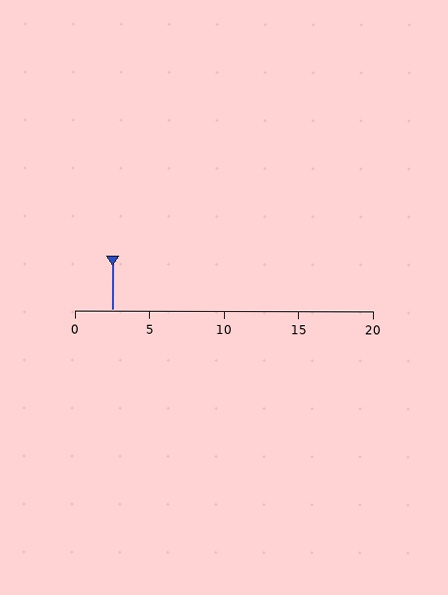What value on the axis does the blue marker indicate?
The marker indicates approximately 2.5.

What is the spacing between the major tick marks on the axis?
The major ticks are spaced 5 apart.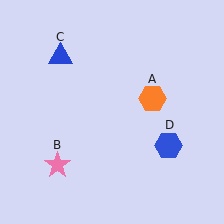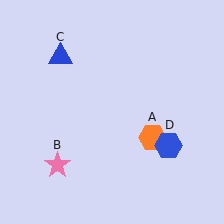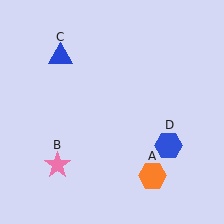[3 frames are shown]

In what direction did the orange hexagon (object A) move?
The orange hexagon (object A) moved down.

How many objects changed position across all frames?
1 object changed position: orange hexagon (object A).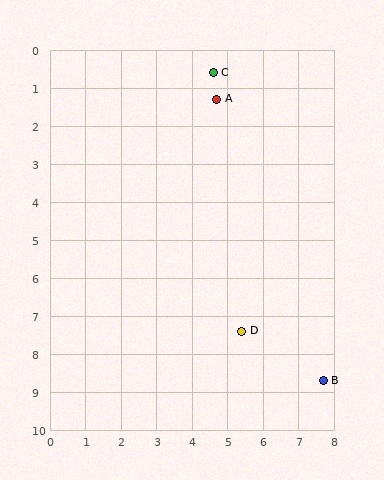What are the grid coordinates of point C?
Point C is at approximately (4.6, 0.6).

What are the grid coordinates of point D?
Point D is at approximately (5.4, 7.4).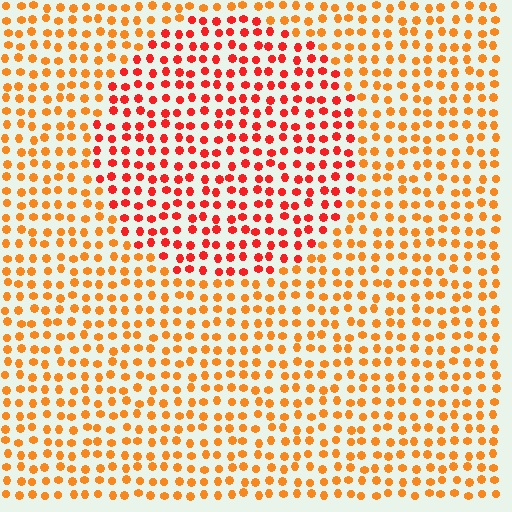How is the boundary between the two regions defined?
The boundary is defined purely by a slight shift in hue (about 30 degrees). Spacing, size, and orientation are identical on both sides.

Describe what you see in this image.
The image is filled with small orange elements in a uniform arrangement. A circle-shaped region is visible where the elements are tinted to a slightly different hue, forming a subtle color boundary.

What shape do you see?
I see a circle.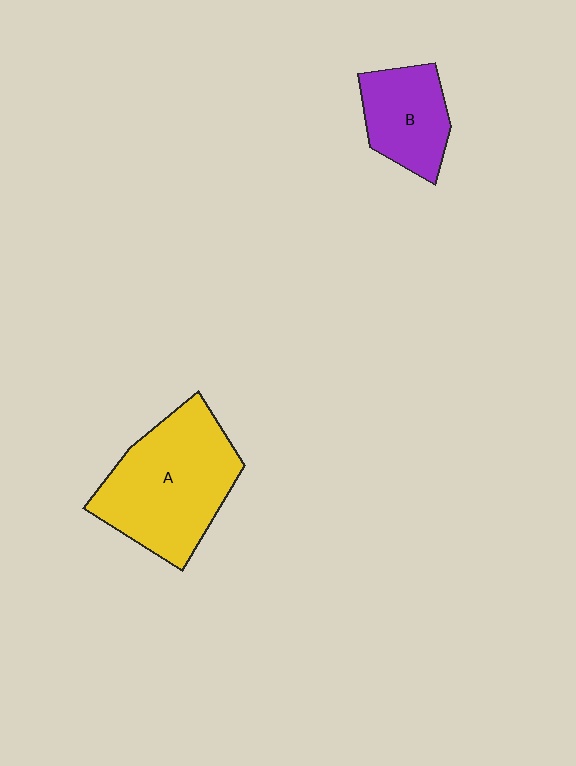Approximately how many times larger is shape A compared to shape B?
Approximately 1.9 times.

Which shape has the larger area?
Shape A (yellow).